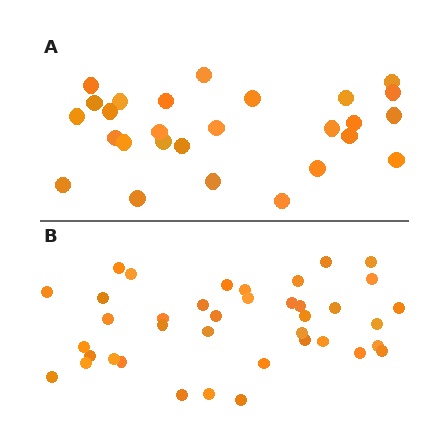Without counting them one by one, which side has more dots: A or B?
Region B (the bottom region) has more dots.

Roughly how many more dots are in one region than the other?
Region B has roughly 12 or so more dots than region A.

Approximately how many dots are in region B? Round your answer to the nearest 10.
About 40 dots. (The exact count is 39, which rounds to 40.)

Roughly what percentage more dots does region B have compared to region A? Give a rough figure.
About 45% more.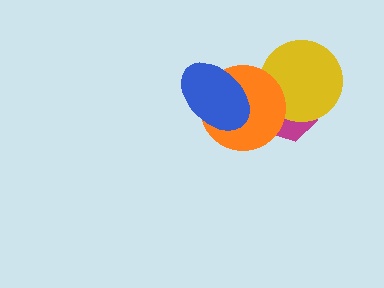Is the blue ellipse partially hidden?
No, no other shape covers it.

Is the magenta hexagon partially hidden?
Yes, it is partially covered by another shape.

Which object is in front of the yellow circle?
The orange circle is in front of the yellow circle.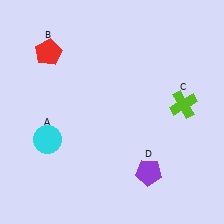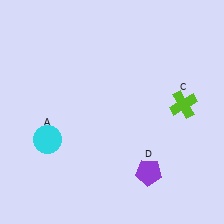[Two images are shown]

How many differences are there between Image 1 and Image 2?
There is 1 difference between the two images.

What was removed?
The red pentagon (B) was removed in Image 2.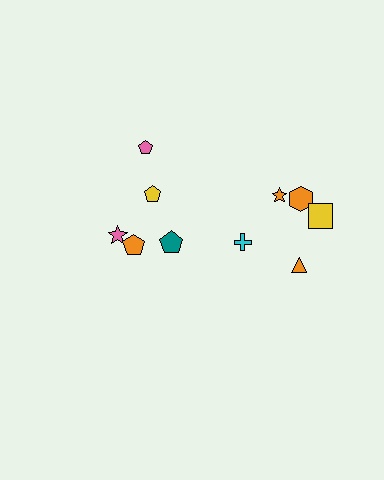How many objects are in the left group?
There are 4 objects.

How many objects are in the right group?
There are 6 objects.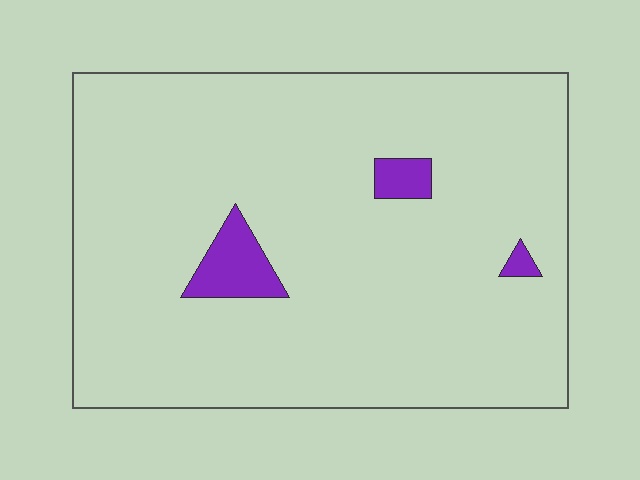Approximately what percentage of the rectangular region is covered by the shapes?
Approximately 5%.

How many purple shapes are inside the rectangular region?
3.